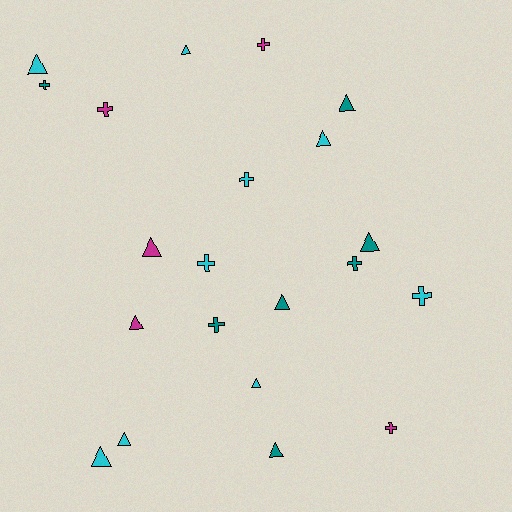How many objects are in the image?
There are 21 objects.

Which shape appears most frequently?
Triangle, with 12 objects.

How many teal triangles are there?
There are 4 teal triangles.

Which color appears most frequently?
Cyan, with 9 objects.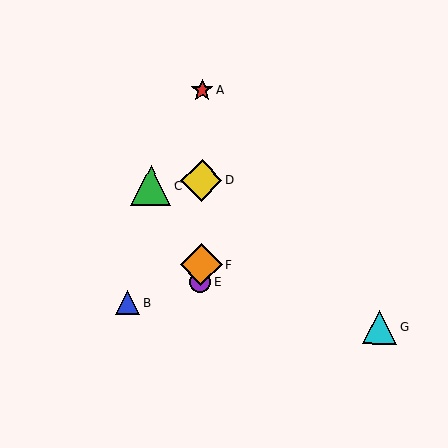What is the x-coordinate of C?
Object C is at x≈151.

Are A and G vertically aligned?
No, A is at x≈203 and G is at x≈380.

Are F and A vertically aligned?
Yes, both are at x≈201.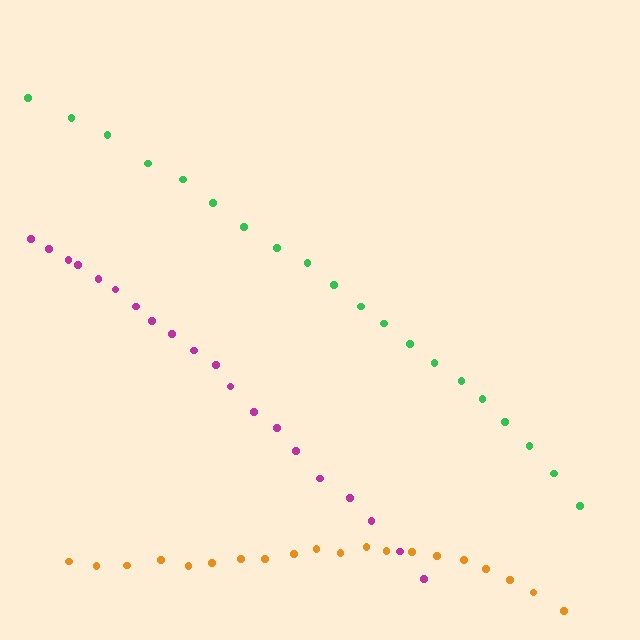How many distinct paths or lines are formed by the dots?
There are 3 distinct paths.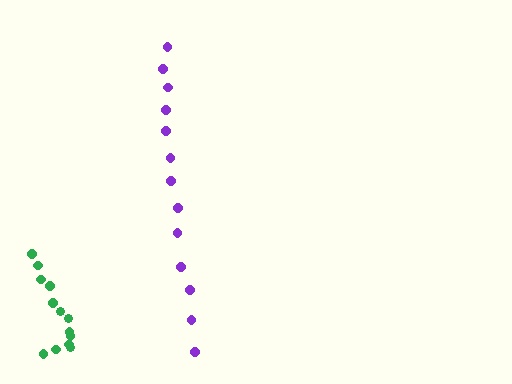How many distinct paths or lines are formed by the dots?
There are 2 distinct paths.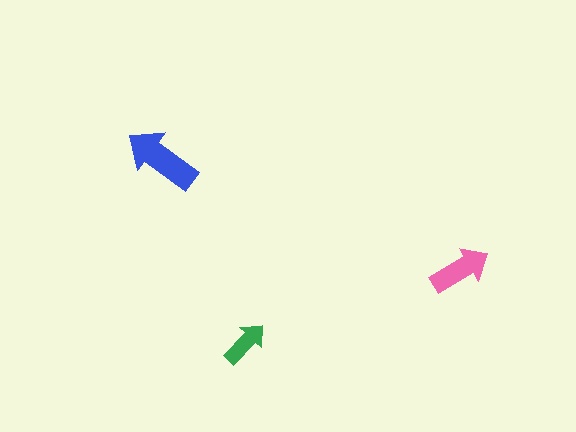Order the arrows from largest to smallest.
the blue one, the pink one, the green one.